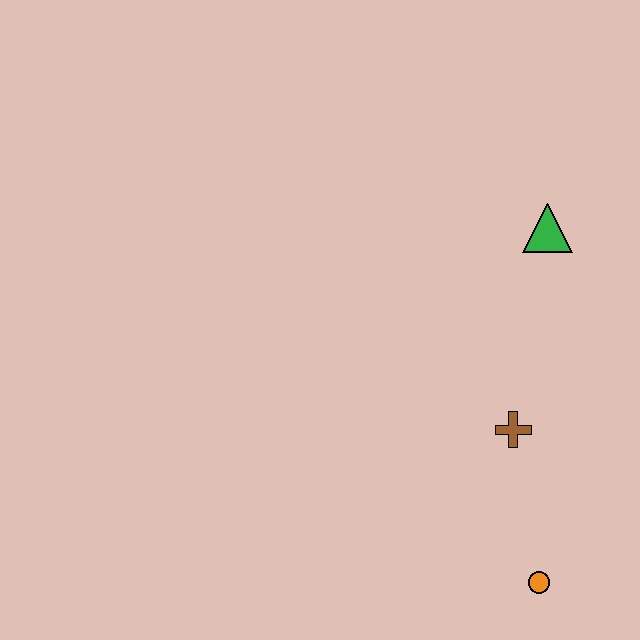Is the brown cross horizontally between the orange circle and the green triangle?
No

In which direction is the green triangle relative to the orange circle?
The green triangle is above the orange circle.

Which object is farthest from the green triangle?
The orange circle is farthest from the green triangle.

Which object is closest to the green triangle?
The brown cross is closest to the green triangle.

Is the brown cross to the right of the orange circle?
No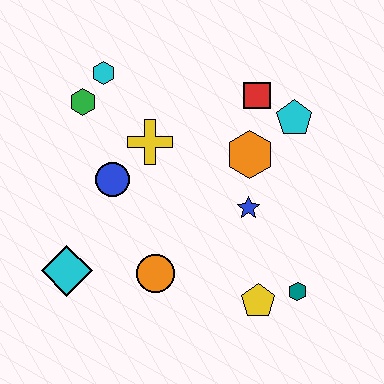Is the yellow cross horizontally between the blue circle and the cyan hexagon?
No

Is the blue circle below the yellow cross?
Yes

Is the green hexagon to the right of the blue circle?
No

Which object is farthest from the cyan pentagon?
The cyan diamond is farthest from the cyan pentagon.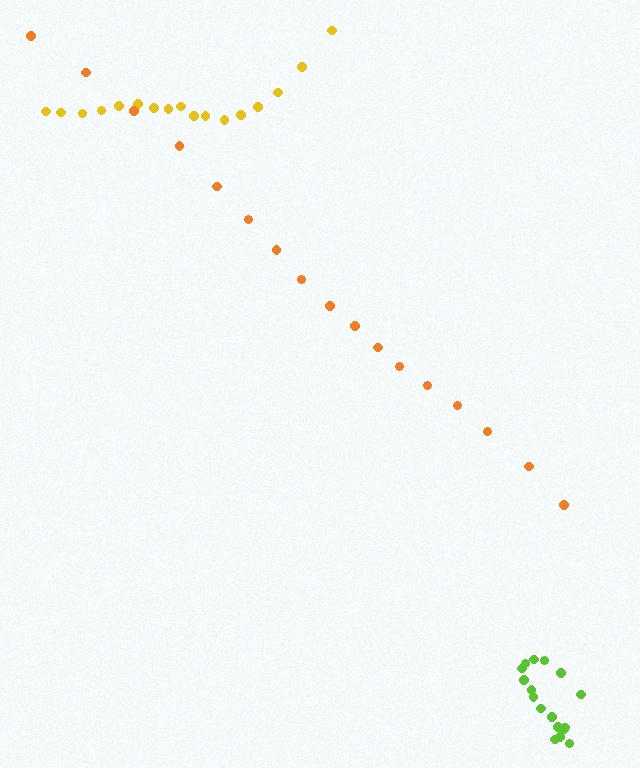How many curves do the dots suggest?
There are 3 distinct paths.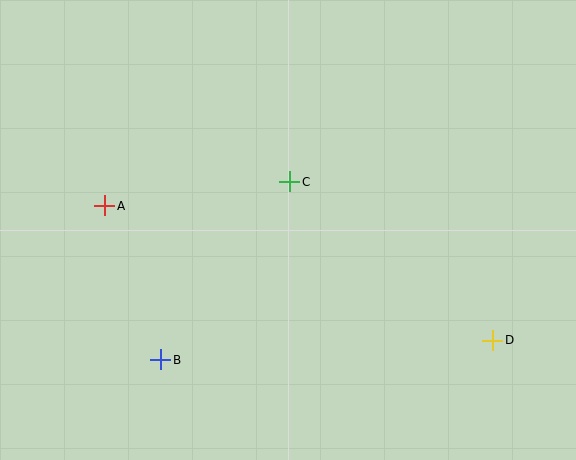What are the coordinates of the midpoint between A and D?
The midpoint between A and D is at (299, 273).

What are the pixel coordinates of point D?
Point D is at (493, 340).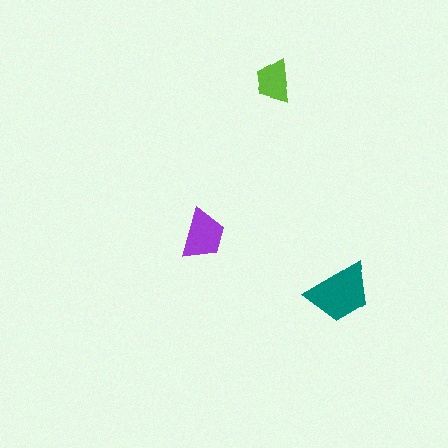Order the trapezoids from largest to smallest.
the teal one, the purple one, the lime one.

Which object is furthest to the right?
The teal trapezoid is rightmost.